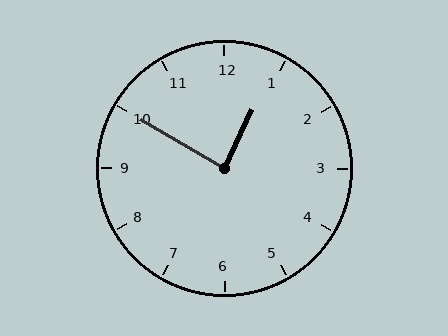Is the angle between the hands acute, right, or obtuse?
It is right.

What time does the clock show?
12:50.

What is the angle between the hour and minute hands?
Approximately 85 degrees.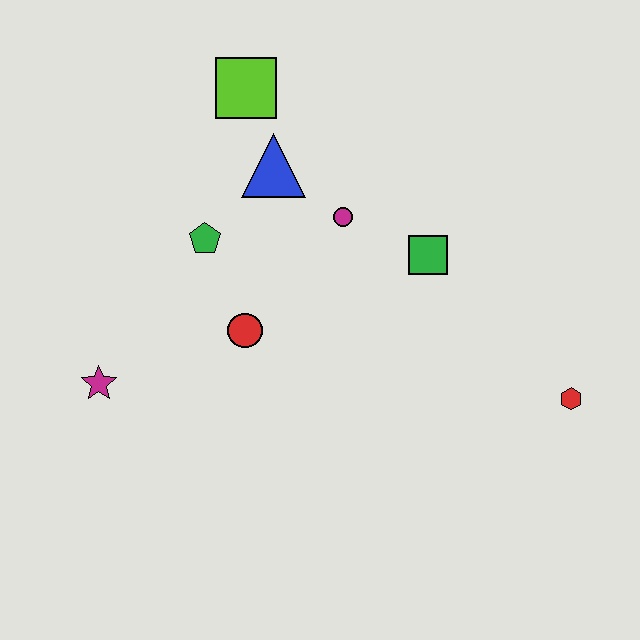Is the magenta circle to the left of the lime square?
No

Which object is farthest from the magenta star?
The red hexagon is farthest from the magenta star.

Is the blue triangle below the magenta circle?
No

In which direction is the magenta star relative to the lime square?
The magenta star is below the lime square.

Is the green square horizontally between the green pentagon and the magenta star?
No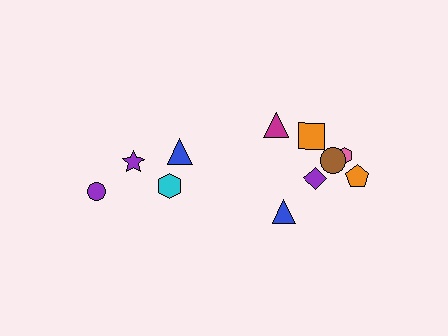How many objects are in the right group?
There are 7 objects.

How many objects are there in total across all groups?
There are 11 objects.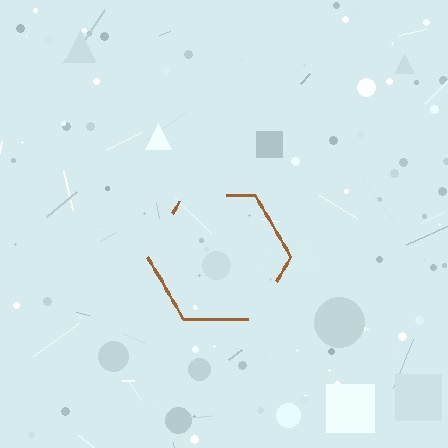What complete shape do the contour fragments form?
The contour fragments form a hexagon.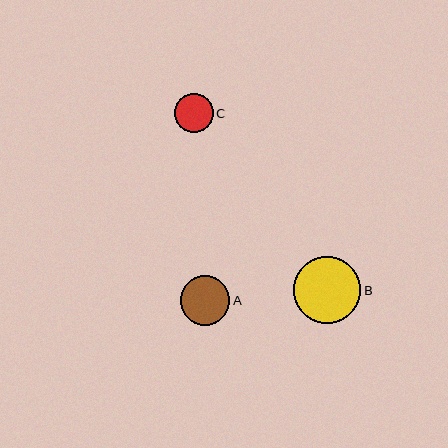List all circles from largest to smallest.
From largest to smallest: B, A, C.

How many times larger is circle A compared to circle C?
Circle A is approximately 1.3 times the size of circle C.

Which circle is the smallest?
Circle C is the smallest with a size of approximately 39 pixels.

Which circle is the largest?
Circle B is the largest with a size of approximately 67 pixels.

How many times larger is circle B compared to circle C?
Circle B is approximately 1.7 times the size of circle C.